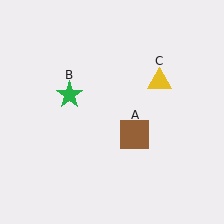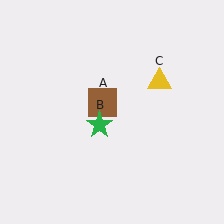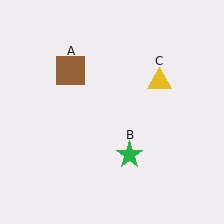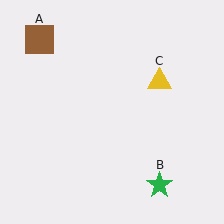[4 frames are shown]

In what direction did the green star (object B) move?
The green star (object B) moved down and to the right.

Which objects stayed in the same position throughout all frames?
Yellow triangle (object C) remained stationary.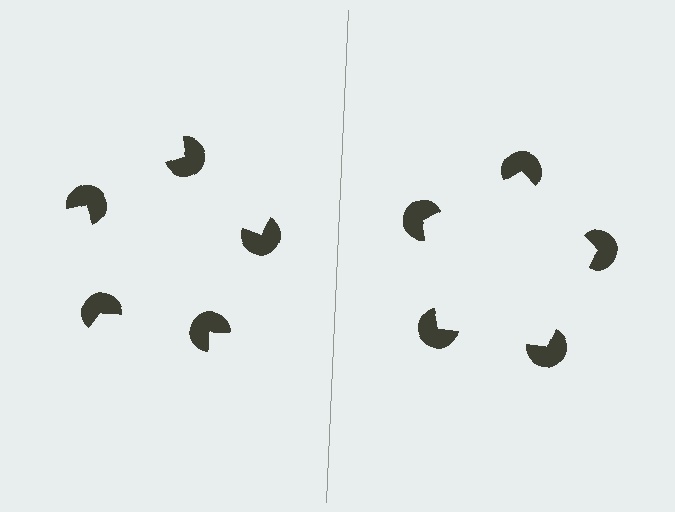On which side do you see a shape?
An illusory pentagon appears on the right side. On the left side the wedge cuts are rotated, so no coherent shape forms.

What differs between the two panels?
The pac-man discs are positioned identically on both sides; only the wedge orientations differ. On the right they align to a pentagon; on the left they are misaligned.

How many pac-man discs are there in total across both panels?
10 — 5 on each side.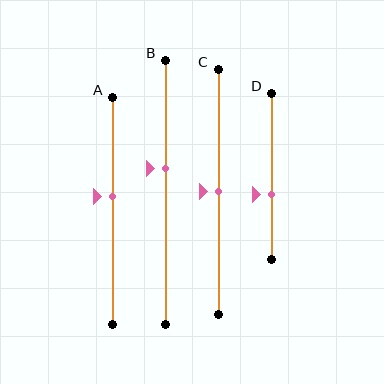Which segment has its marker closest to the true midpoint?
Segment C has its marker closest to the true midpoint.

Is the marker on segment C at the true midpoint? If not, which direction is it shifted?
Yes, the marker on segment C is at the true midpoint.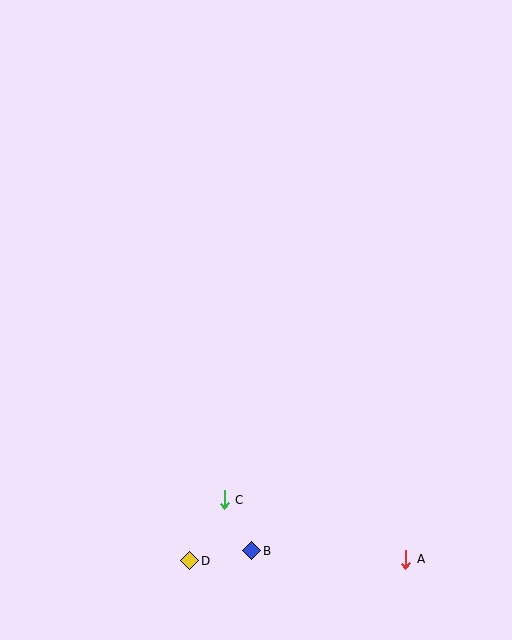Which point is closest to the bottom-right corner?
Point A is closest to the bottom-right corner.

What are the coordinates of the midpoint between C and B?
The midpoint between C and B is at (238, 525).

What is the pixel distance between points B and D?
The distance between B and D is 63 pixels.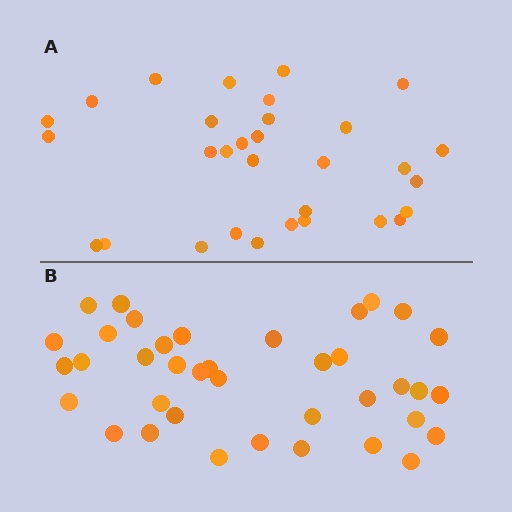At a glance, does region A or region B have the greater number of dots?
Region B (the bottom region) has more dots.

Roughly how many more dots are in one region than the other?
Region B has roughly 8 or so more dots than region A.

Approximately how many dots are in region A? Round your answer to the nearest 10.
About 30 dots. (The exact count is 31, which rounds to 30.)